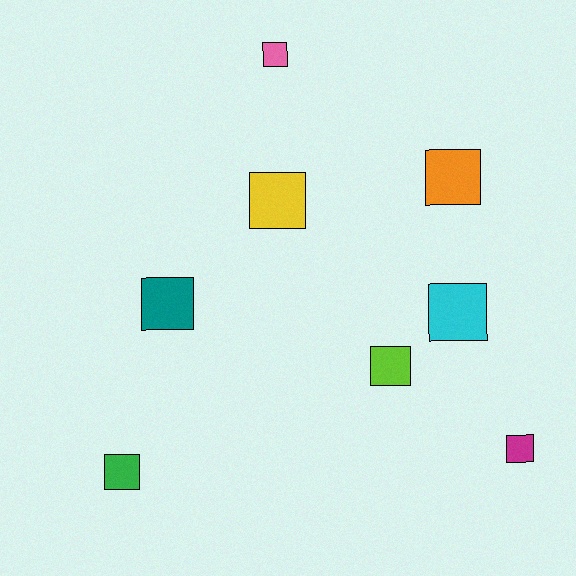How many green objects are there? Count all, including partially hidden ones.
There is 1 green object.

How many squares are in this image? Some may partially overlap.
There are 8 squares.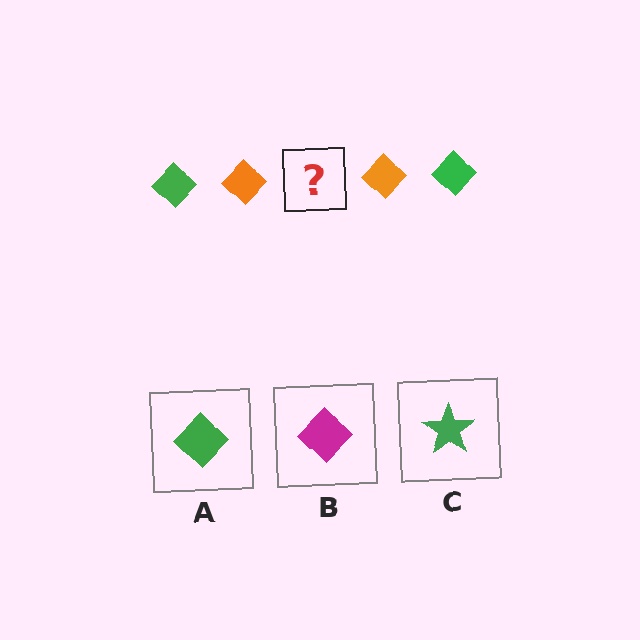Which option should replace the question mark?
Option A.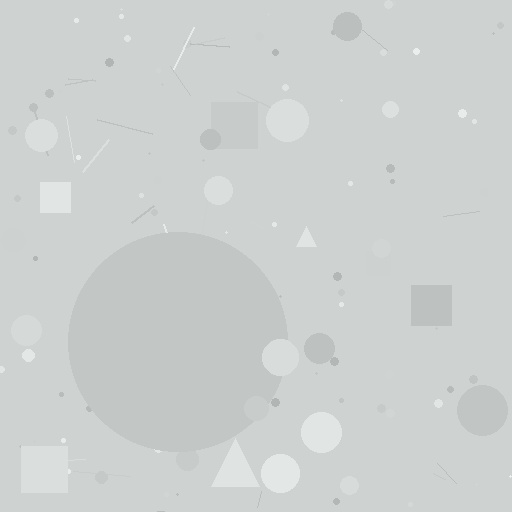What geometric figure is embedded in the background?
A circle is embedded in the background.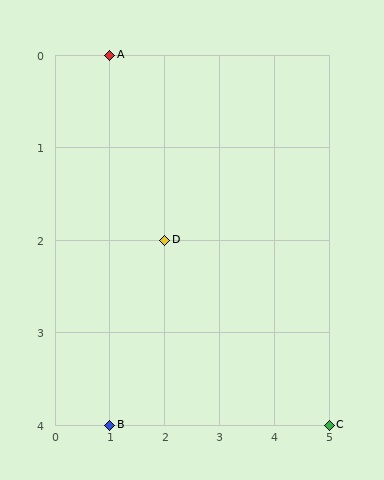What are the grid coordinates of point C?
Point C is at grid coordinates (5, 4).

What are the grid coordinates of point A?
Point A is at grid coordinates (1, 0).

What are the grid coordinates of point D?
Point D is at grid coordinates (2, 2).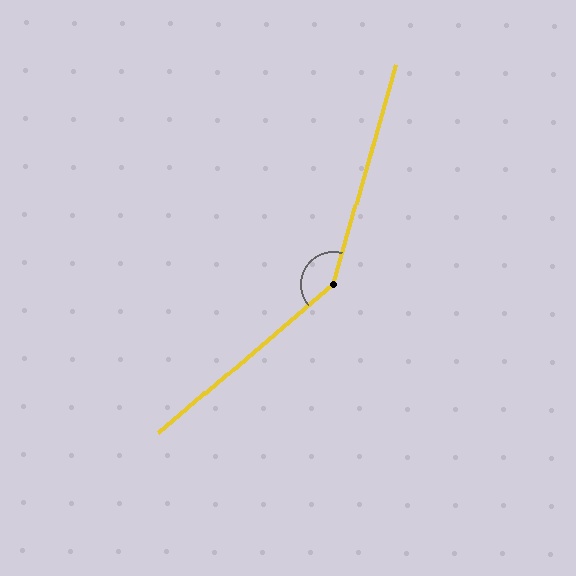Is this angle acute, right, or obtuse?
It is obtuse.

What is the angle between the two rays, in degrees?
Approximately 146 degrees.